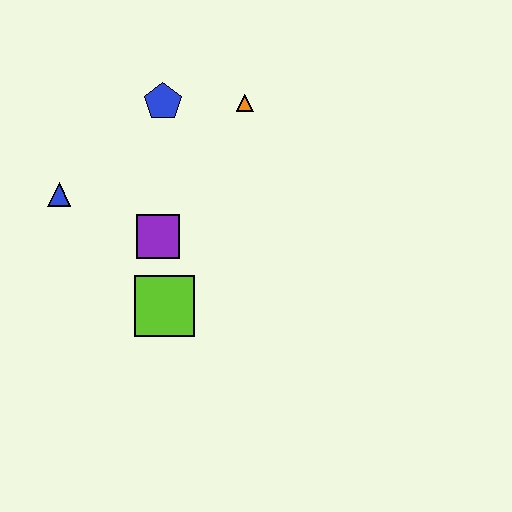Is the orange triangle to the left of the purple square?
No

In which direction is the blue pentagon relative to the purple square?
The blue pentagon is above the purple square.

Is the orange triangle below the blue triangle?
No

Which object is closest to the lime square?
The purple square is closest to the lime square.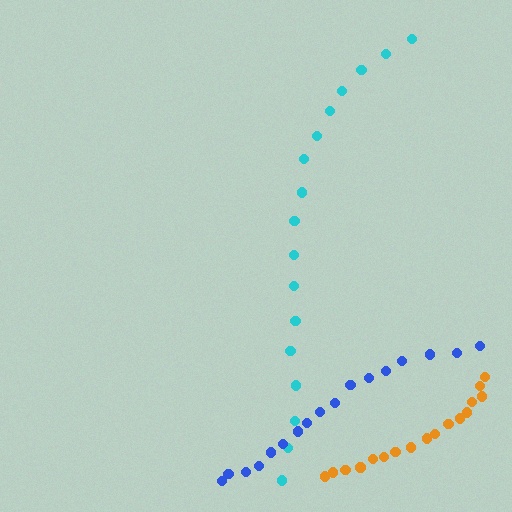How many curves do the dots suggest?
There are 3 distinct paths.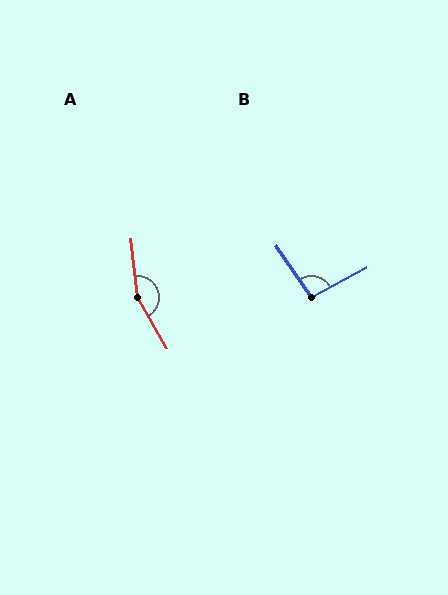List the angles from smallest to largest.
B (95°), A (156°).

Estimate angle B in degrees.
Approximately 95 degrees.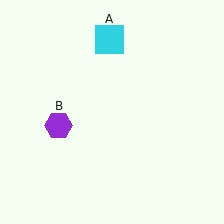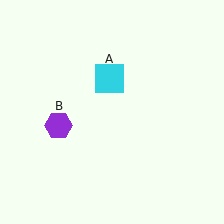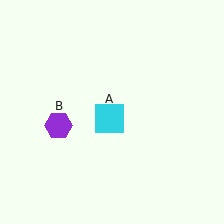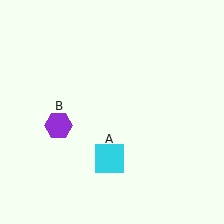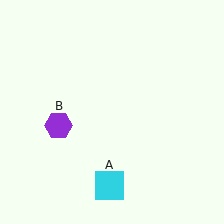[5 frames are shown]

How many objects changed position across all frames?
1 object changed position: cyan square (object A).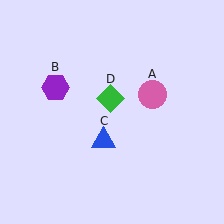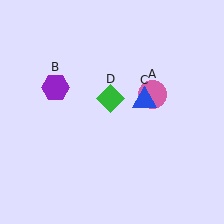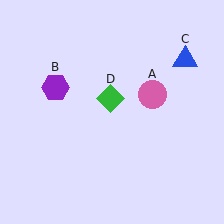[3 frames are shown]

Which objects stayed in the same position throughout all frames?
Pink circle (object A) and purple hexagon (object B) and green diamond (object D) remained stationary.